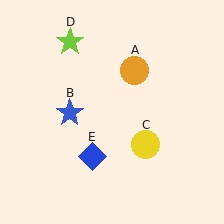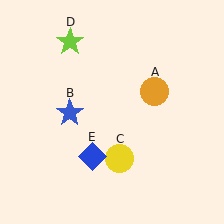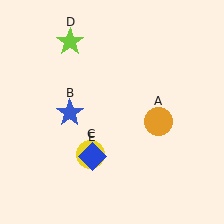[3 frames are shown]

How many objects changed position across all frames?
2 objects changed position: orange circle (object A), yellow circle (object C).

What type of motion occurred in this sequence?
The orange circle (object A), yellow circle (object C) rotated clockwise around the center of the scene.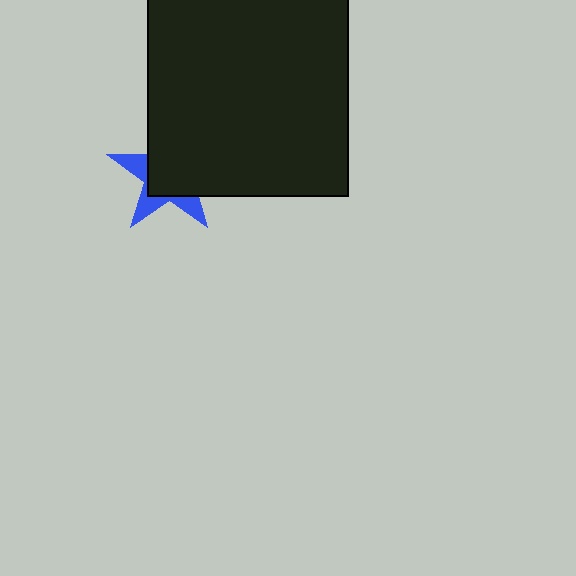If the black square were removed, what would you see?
You would see the complete blue star.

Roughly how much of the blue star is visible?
A small part of it is visible (roughly 35%).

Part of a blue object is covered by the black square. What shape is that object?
It is a star.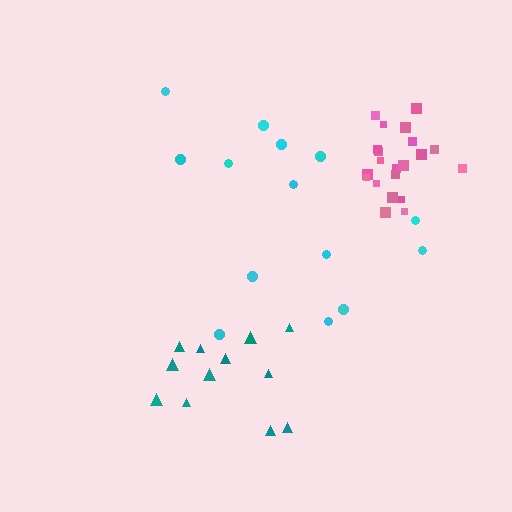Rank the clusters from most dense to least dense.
pink, teal, cyan.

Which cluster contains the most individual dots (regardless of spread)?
Pink (21).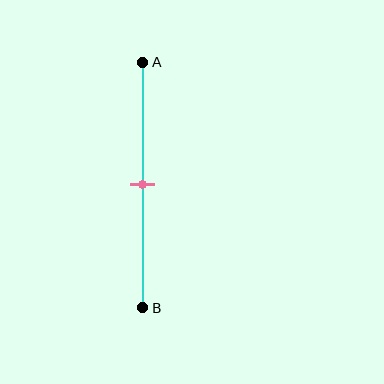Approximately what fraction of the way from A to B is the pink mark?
The pink mark is approximately 50% of the way from A to B.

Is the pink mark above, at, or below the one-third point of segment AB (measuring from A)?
The pink mark is below the one-third point of segment AB.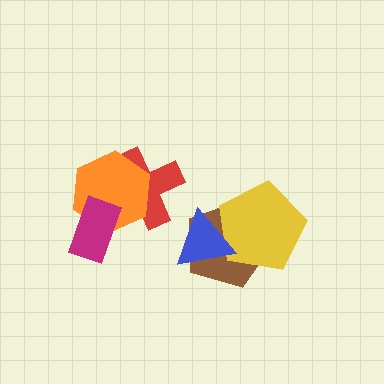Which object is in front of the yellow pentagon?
The blue triangle is in front of the yellow pentagon.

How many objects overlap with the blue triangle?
2 objects overlap with the blue triangle.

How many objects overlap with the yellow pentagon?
2 objects overlap with the yellow pentagon.